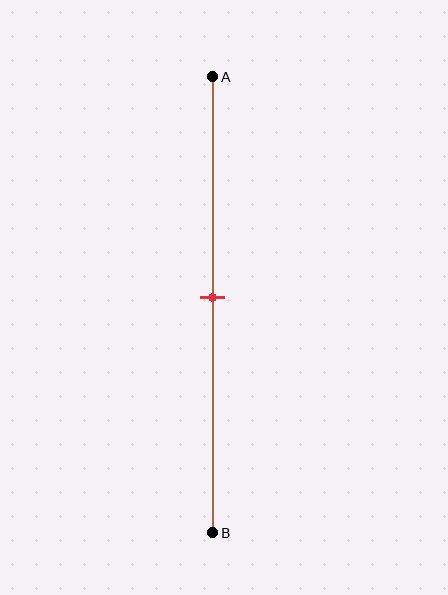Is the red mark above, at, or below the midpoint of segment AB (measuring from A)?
The red mark is approximately at the midpoint of segment AB.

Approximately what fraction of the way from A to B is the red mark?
The red mark is approximately 50% of the way from A to B.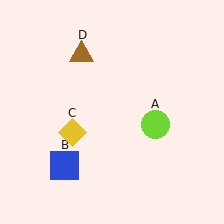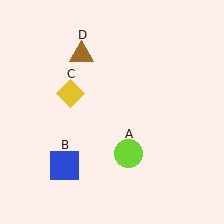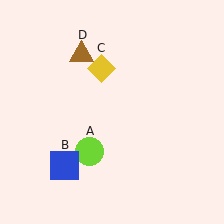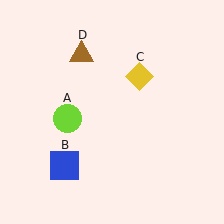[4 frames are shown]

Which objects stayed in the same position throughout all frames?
Blue square (object B) and brown triangle (object D) remained stationary.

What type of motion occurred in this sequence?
The lime circle (object A), yellow diamond (object C) rotated clockwise around the center of the scene.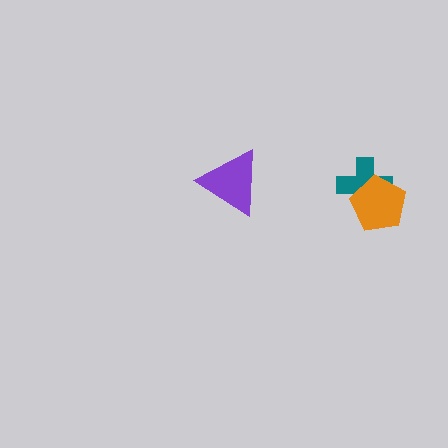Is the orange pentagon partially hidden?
No, no other shape covers it.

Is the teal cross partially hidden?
Yes, it is partially covered by another shape.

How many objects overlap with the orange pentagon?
1 object overlaps with the orange pentagon.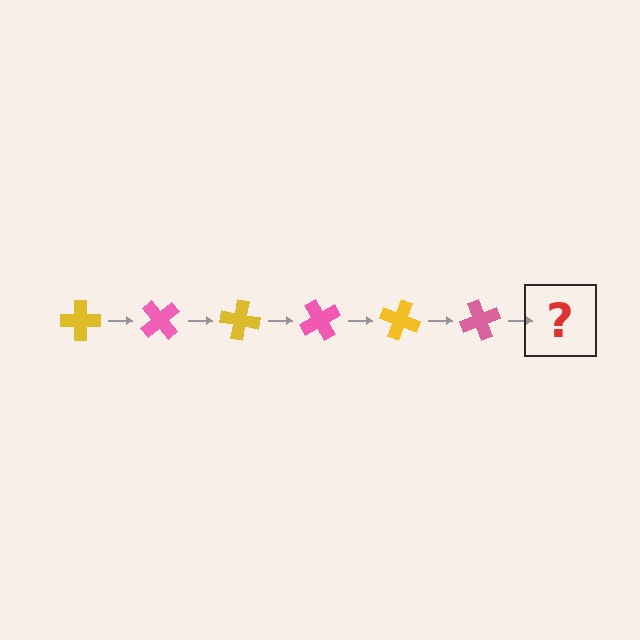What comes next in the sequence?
The next element should be a yellow cross, rotated 300 degrees from the start.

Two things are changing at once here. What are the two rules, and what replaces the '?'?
The two rules are that it rotates 50 degrees each step and the color cycles through yellow and pink. The '?' should be a yellow cross, rotated 300 degrees from the start.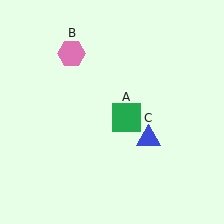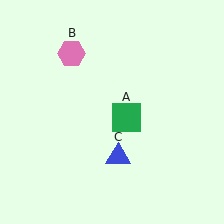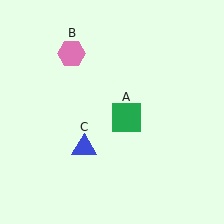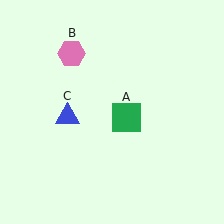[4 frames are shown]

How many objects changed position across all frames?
1 object changed position: blue triangle (object C).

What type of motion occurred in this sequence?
The blue triangle (object C) rotated clockwise around the center of the scene.